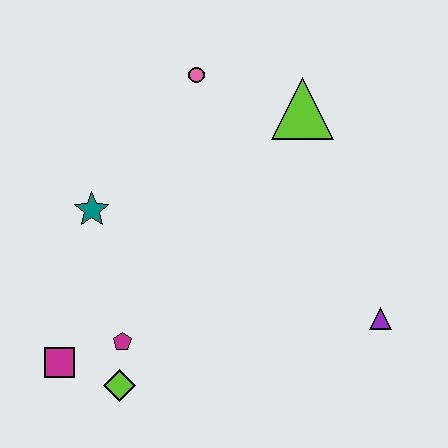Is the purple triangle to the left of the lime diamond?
No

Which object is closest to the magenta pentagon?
The lime diamond is closest to the magenta pentagon.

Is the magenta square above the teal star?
No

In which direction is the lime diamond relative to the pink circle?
The lime diamond is below the pink circle.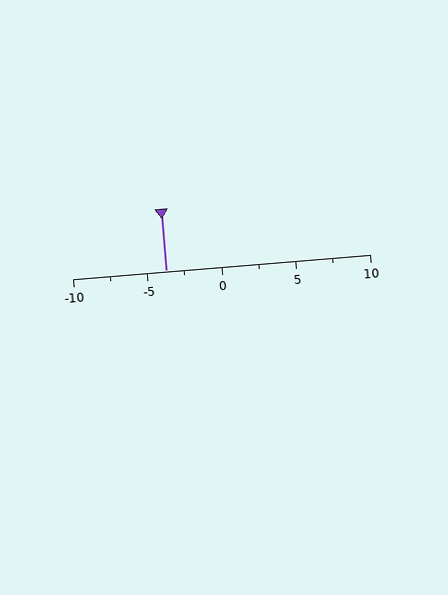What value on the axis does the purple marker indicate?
The marker indicates approximately -3.8.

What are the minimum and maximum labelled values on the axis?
The axis runs from -10 to 10.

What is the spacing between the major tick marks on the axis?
The major ticks are spaced 5 apart.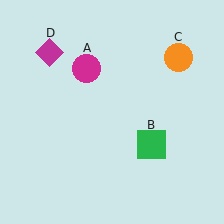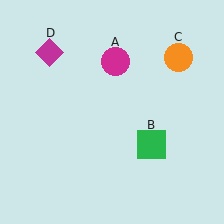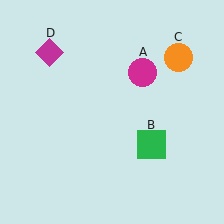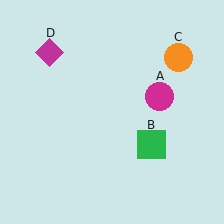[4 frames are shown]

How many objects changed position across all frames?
1 object changed position: magenta circle (object A).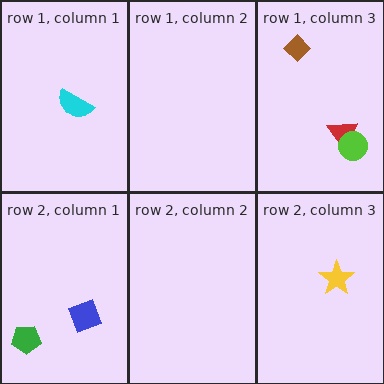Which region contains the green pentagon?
The row 2, column 1 region.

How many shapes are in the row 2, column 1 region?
2.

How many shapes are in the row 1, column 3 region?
3.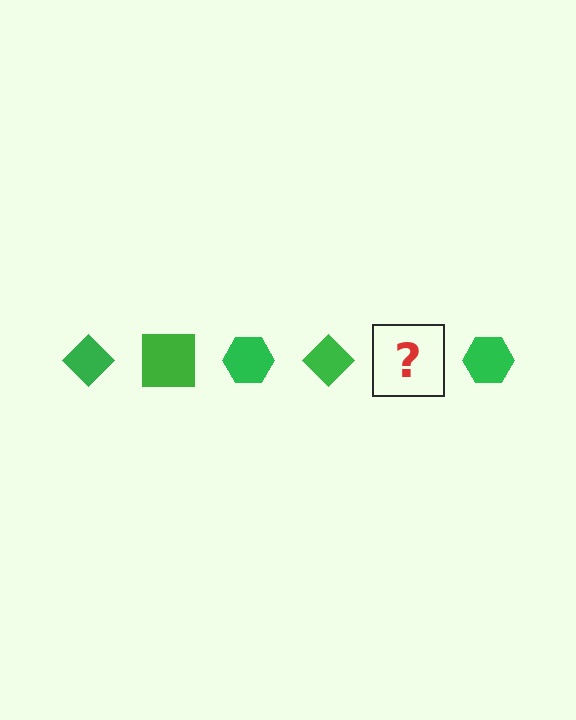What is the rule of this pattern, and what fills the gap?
The rule is that the pattern cycles through diamond, square, hexagon shapes in green. The gap should be filled with a green square.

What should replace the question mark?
The question mark should be replaced with a green square.